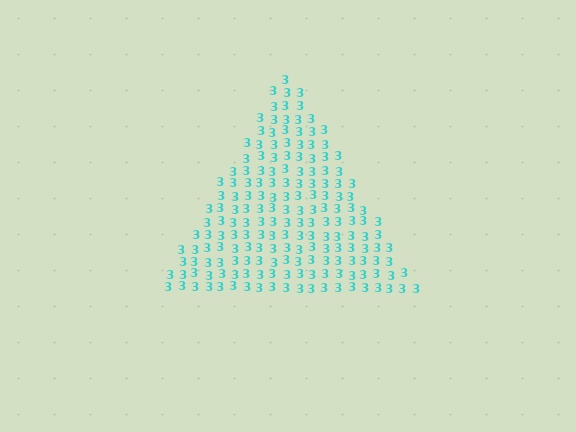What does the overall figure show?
The overall figure shows a triangle.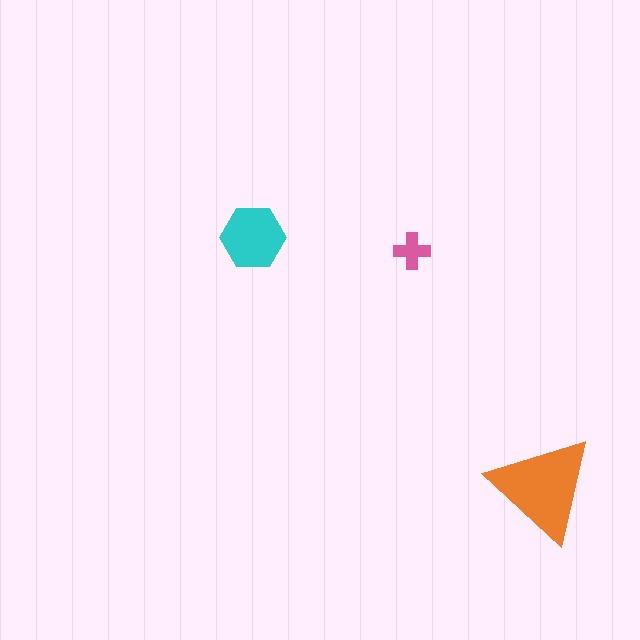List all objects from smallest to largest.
The pink cross, the cyan hexagon, the orange triangle.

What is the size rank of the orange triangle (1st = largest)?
1st.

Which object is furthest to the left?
The cyan hexagon is leftmost.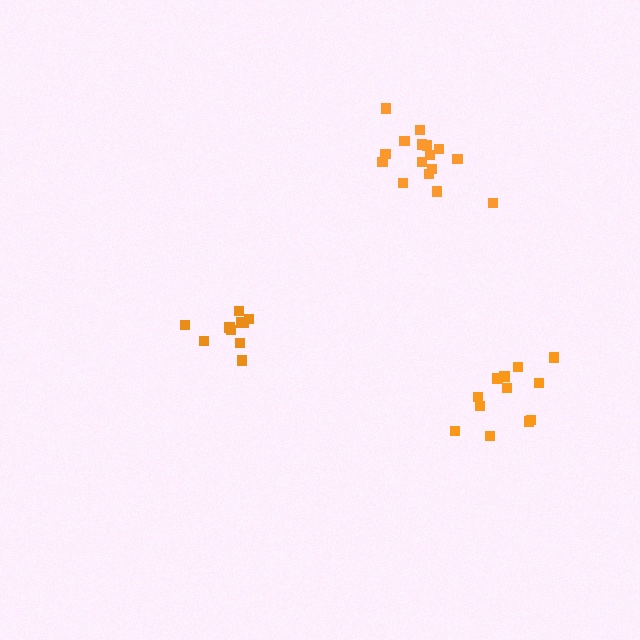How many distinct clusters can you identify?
There are 3 distinct clusters.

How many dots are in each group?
Group 1: 16 dots, Group 2: 12 dots, Group 3: 10 dots (38 total).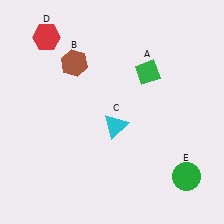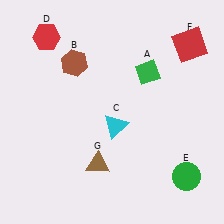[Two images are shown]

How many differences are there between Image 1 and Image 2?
There are 2 differences between the two images.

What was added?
A red square (F), a brown triangle (G) were added in Image 2.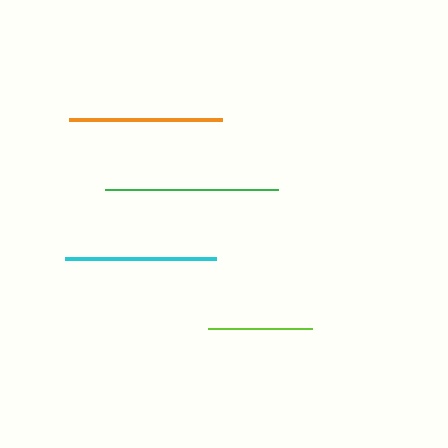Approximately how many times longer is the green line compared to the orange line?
The green line is approximately 1.1 times the length of the orange line.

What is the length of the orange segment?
The orange segment is approximately 154 pixels long.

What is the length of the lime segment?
The lime segment is approximately 103 pixels long.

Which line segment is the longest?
The green line is the longest at approximately 173 pixels.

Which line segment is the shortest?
The lime line is the shortest at approximately 103 pixels.